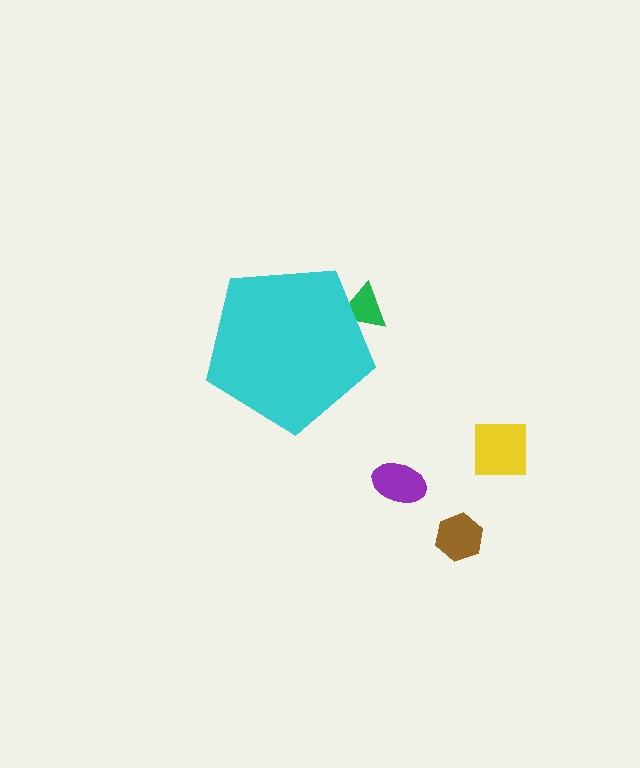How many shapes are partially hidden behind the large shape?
1 shape is partially hidden.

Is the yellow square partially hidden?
No, the yellow square is fully visible.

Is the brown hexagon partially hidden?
No, the brown hexagon is fully visible.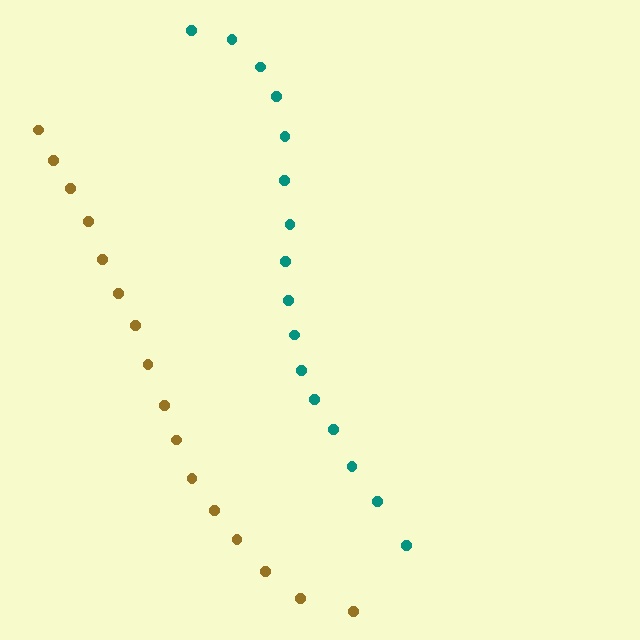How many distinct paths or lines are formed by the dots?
There are 2 distinct paths.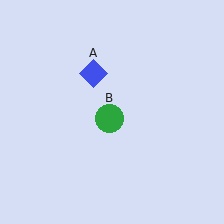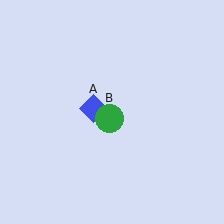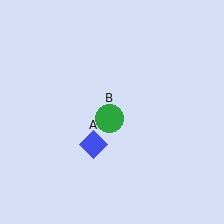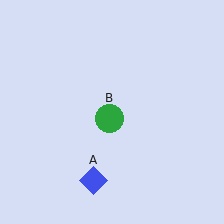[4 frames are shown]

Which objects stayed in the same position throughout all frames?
Green circle (object B) remained stationary.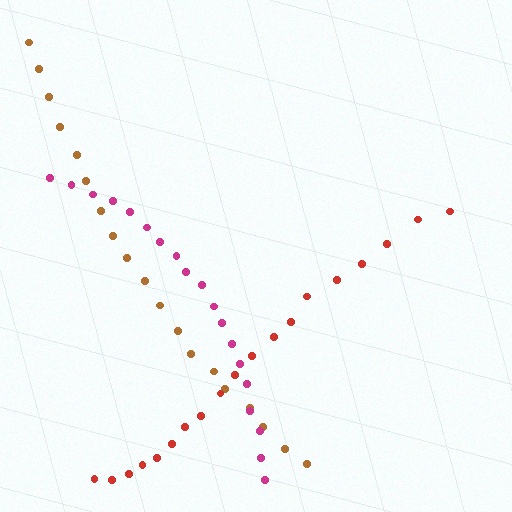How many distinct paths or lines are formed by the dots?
There are 3 distinct paths.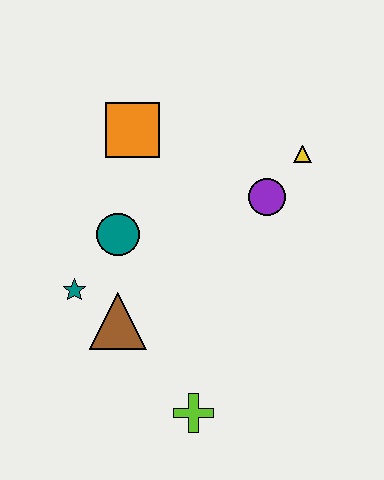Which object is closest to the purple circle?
The yellow triangle is closest to the purple circle.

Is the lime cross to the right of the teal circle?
Yes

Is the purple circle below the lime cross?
No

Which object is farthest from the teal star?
The yellow triangle is farthest from the teal star.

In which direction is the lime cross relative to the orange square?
The lime cross is below the orange square.